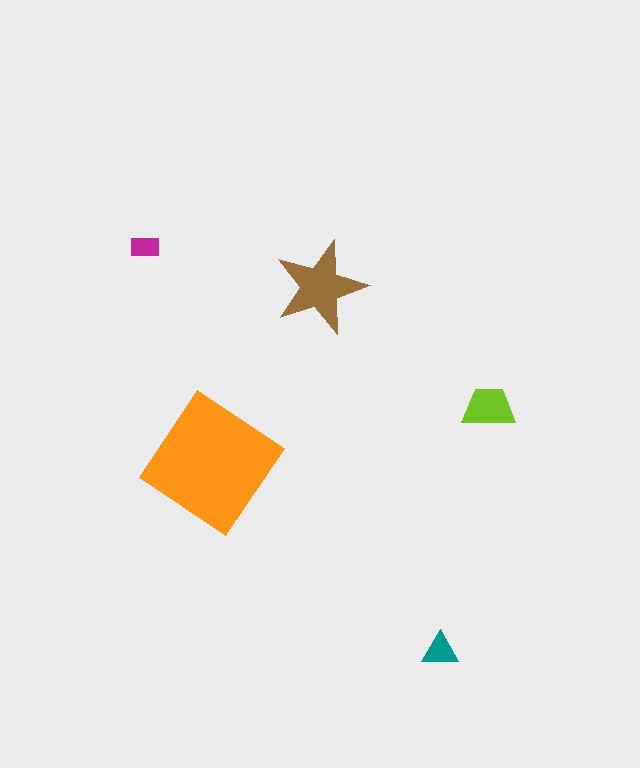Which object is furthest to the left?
The magenta rectangle is leftmost.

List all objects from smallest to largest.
The magenta rectangle, the teal triangle, the lime trapezoid, the brown star, the orange diamond.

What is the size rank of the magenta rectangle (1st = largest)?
5th.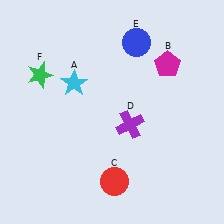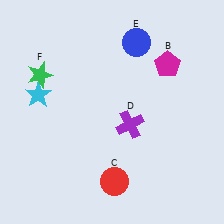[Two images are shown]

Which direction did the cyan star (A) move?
The cyan star (A) moved left.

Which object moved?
The cyan star (A) moved left.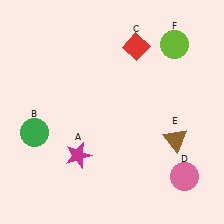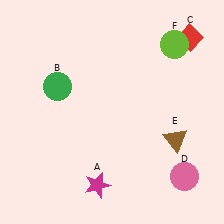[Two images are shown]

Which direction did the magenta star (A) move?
The magenta star (A) moved down.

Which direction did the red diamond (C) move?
The red diamond (C) moved right.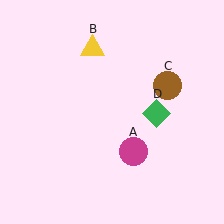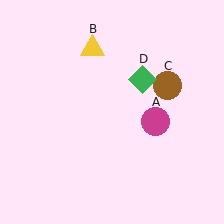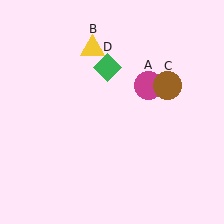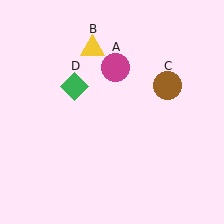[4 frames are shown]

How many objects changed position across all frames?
2 objects changed position: magenta circle (object A), green diamond (object D).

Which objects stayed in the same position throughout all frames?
Yellow triangle (object B) and brown circle (object C) remained stationary.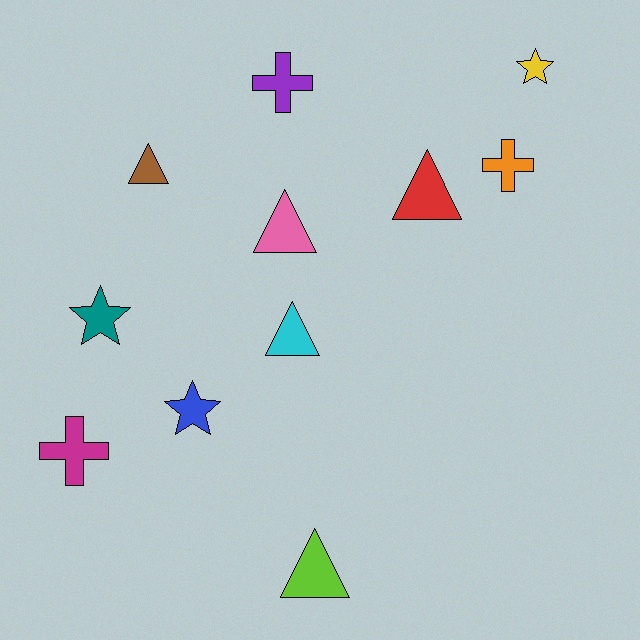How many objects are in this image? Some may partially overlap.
There are 11 objects.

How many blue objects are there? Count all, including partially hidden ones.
There is 1 blue object.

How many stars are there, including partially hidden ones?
There are 3 stars.